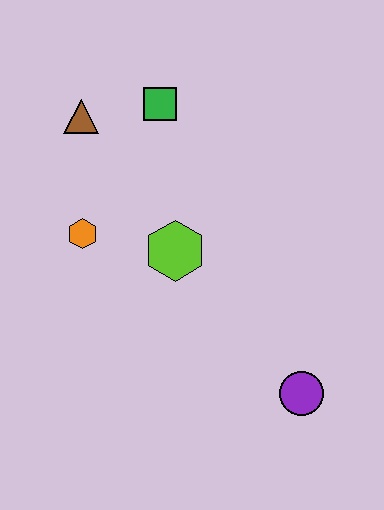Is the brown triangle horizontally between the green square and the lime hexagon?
No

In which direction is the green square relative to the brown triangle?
The green square is to the right of the brown triangle.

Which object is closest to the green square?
The brown triangle is closest to the green square.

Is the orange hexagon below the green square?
Yes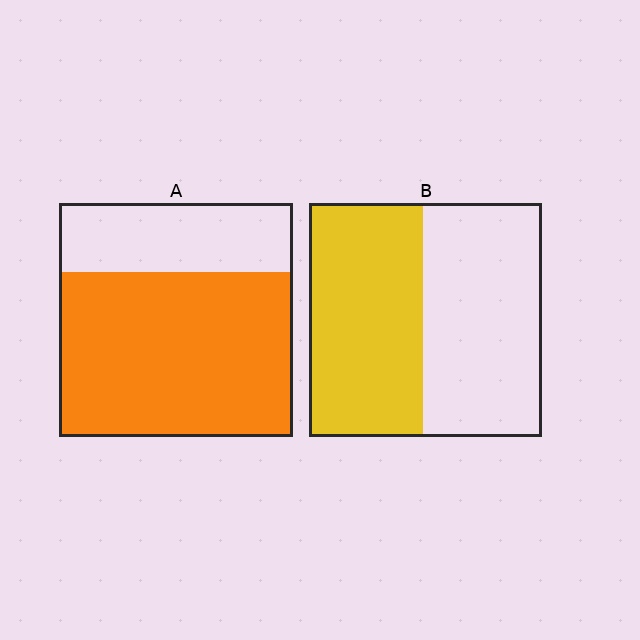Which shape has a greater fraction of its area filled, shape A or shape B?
Shape A.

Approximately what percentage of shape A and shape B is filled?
A is approximately 70% and B is approximately 50%.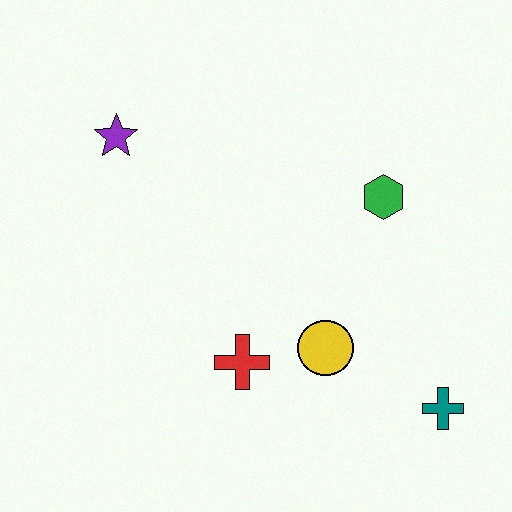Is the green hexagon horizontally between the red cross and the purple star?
No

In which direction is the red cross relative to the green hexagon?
The red cross is below the green hexagon.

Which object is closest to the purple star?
The red cross is closest to the purple star.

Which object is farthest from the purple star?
The teal cross is farthest from the purple star.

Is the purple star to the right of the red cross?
No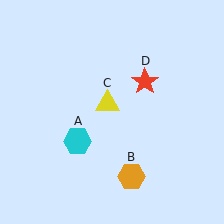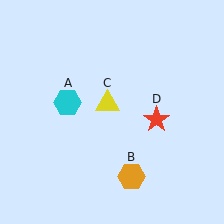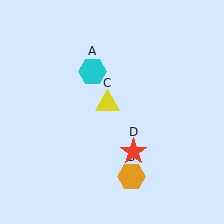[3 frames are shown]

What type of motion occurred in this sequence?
The cyan hexagon (object A), red star (object D) rotated clockwise around the center of the scene.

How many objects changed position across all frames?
2 objects changed position: cyan hexagon (object A), red star (object D).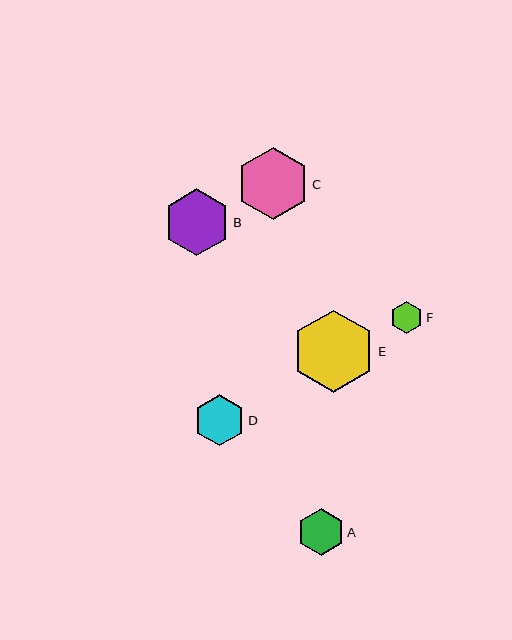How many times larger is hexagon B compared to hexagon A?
Hexagon B is approximately 1.4 times the size of hexagon A.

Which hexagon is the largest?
Hexagon E is the largest with a size of approximately 82 pixels.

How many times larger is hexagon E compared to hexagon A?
Hexagon E is approximately 1.8 times the size of hexagon A.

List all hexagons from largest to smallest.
From largest to smallest: E, C, B, D, A, F.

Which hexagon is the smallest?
Hexagon F is the smallest with a size of approximately 32 pixels.